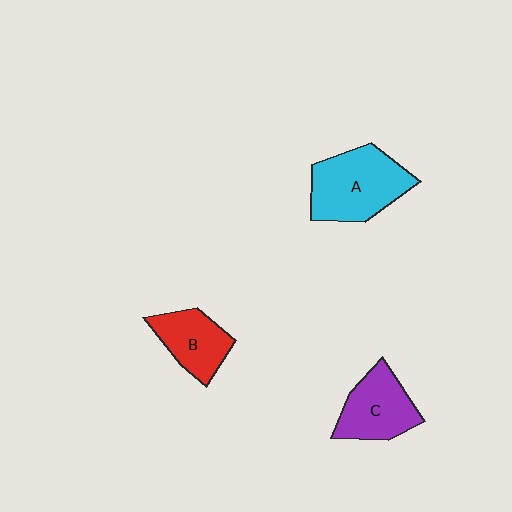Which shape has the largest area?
Shape A (cyan).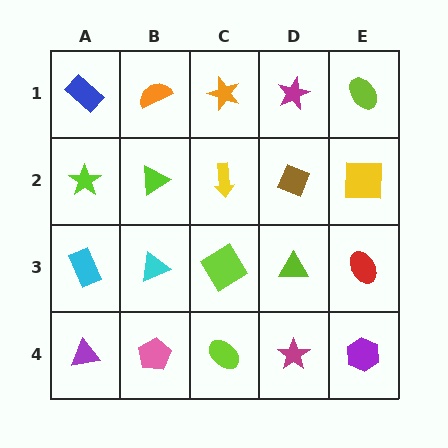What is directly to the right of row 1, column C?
A magenta star.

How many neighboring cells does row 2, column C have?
4.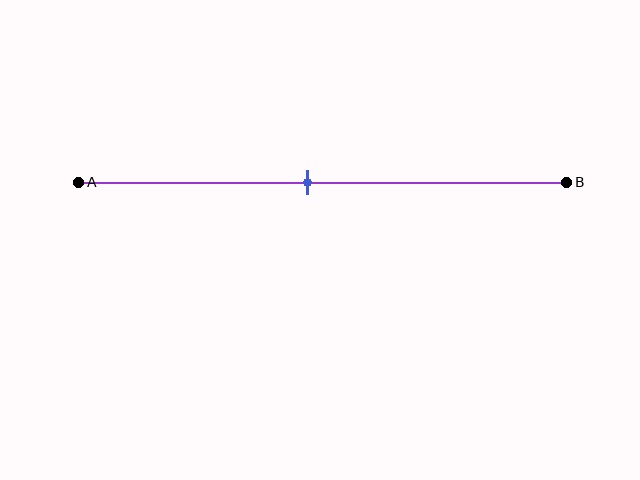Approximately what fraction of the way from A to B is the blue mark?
The blue mark is approximately 45% of the way from A to B.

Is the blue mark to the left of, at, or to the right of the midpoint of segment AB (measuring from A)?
The blue mark is to the left of the midpoint of segment AB.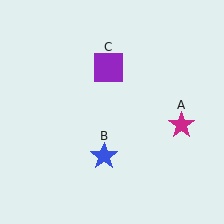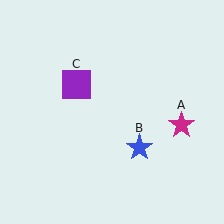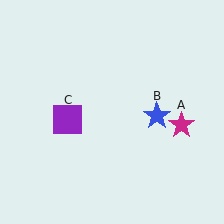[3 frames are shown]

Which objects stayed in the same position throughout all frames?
Magenta star (object A) remained stationary.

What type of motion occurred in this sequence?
The blue star (object B), purple square (object C) rotated counterclockwise around the center of the scene.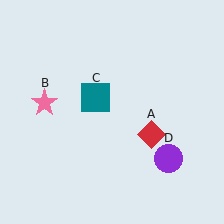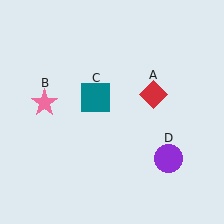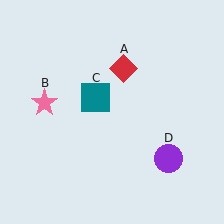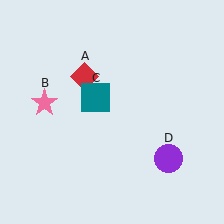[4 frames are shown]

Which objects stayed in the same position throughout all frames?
Pink star (object B) and teal square (object C) and purple circle (object D) remained stationary.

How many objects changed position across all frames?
1 object changed position: red diamond (object A).